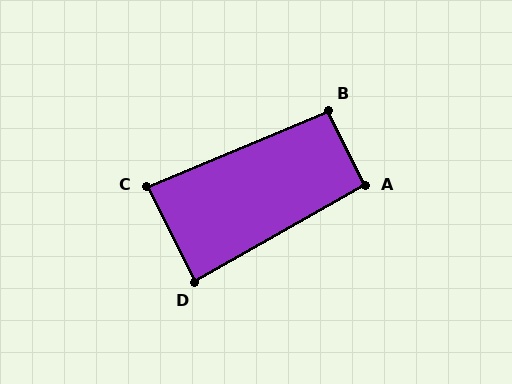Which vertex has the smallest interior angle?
C, at approximately 86 degrees.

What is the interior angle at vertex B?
Approximately 93 degrees (approximately right).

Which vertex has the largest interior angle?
A, at approximately 94 degrees.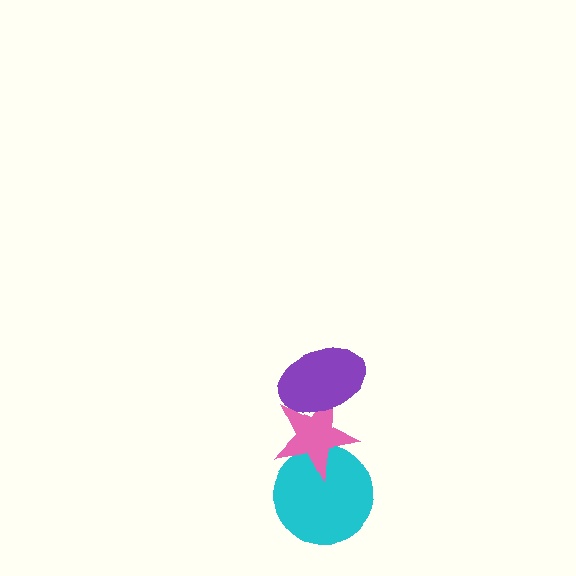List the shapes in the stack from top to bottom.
From top to bottom: the purple ellipse, the pink star, the cyan circle.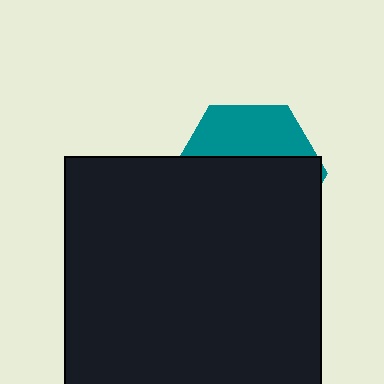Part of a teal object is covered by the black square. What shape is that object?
It is a hexagon.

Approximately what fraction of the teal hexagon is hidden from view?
Roughly 66% of the teal hexagon is hidden behind the black square.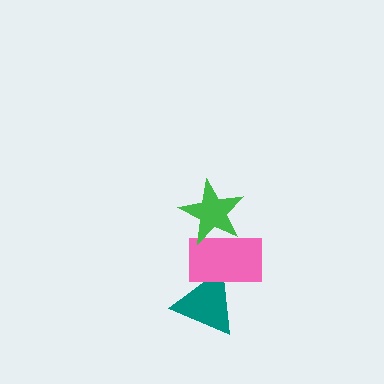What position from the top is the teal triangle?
The teal triangle is 3rd from the top.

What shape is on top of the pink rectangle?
The green star is on top of the pink rectangle.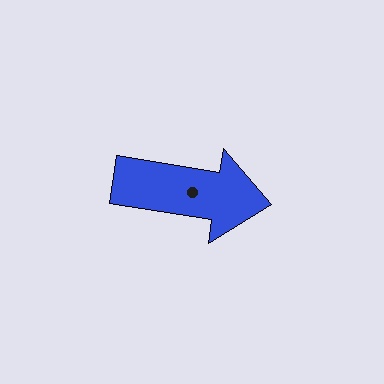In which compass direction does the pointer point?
East.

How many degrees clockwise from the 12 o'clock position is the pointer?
Approximately 99 degrees.